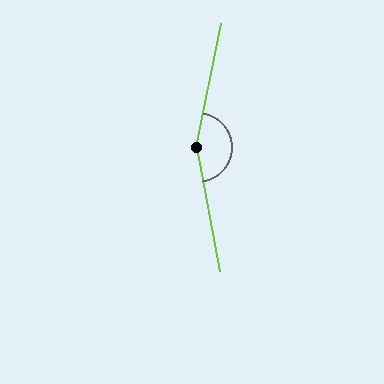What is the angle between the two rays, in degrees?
Approximately 159 degrees.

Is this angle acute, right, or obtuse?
It is obtuse.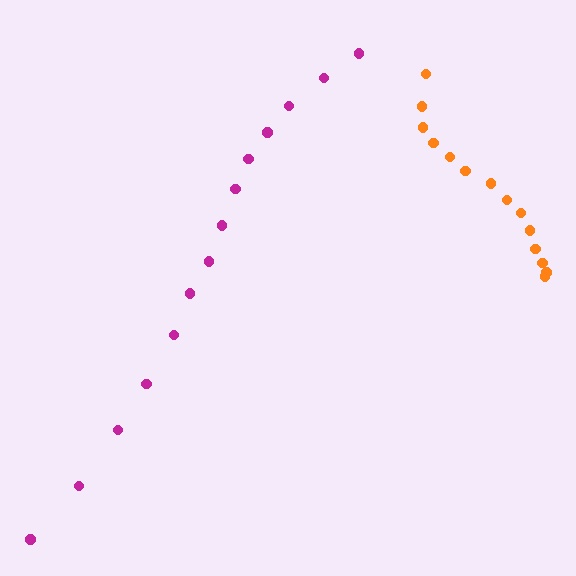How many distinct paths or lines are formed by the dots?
There are 2 distinct paths.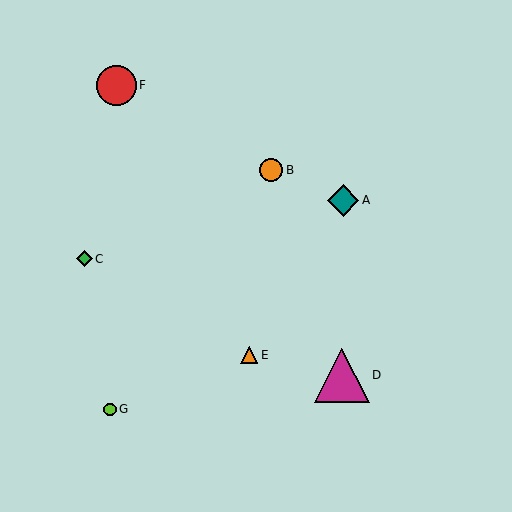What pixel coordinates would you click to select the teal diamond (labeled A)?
Click at (343, 200) to select the teal diamond A.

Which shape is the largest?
The magenta triangle (labeled D) is the largest.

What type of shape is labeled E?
Shape E is an orange triangle.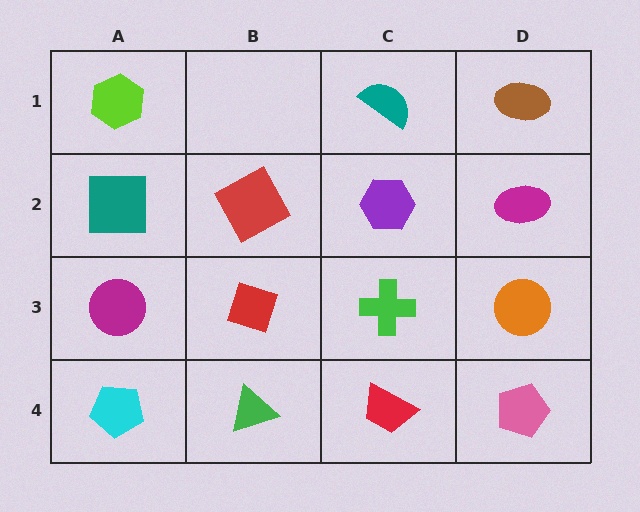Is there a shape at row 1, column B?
No, that cell is empty.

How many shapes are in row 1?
3 shapes.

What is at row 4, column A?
A cyan pentagon.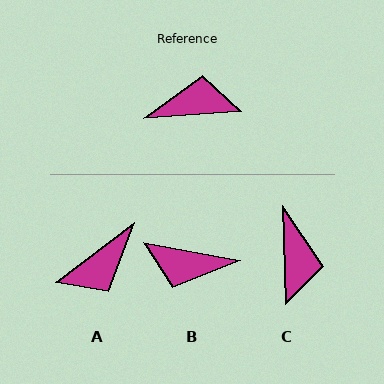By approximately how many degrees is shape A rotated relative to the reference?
Approximately 147 degrees clockwise.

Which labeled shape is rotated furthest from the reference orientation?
B, about 165 degrees away.